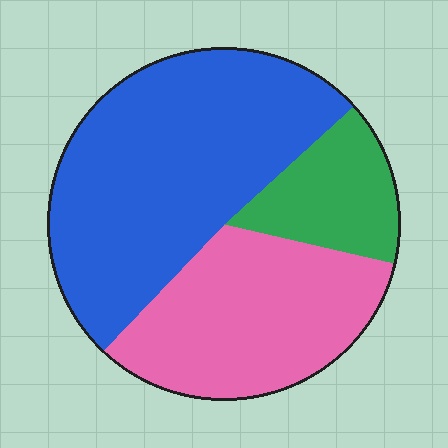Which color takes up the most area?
Blue, at roughly 50%.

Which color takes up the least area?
Green, at roughly 15%.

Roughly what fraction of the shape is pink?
Pink covers around 35% of the shape.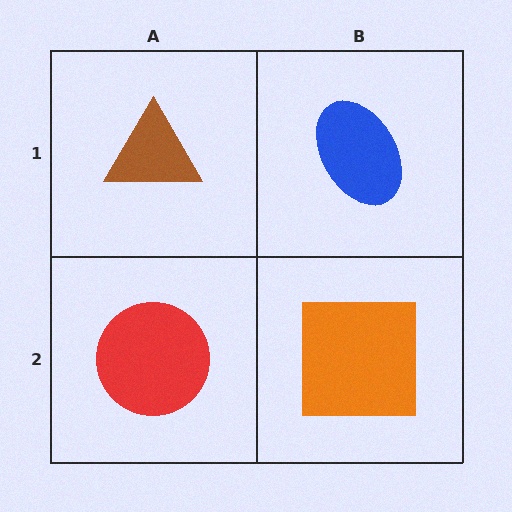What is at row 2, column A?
A red circle.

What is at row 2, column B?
An orange square.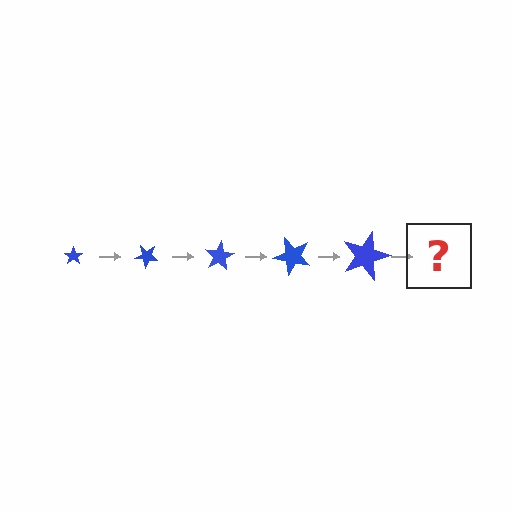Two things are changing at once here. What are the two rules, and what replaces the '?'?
The two rules are that the star grows larger each step and it rotates 40 degrees each step. The '?' should be a star, larger than the previous one and rotated 200 degrees from the start.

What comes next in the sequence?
The next element should be a star, larger than the previous one and rotated 200 degrees from the start.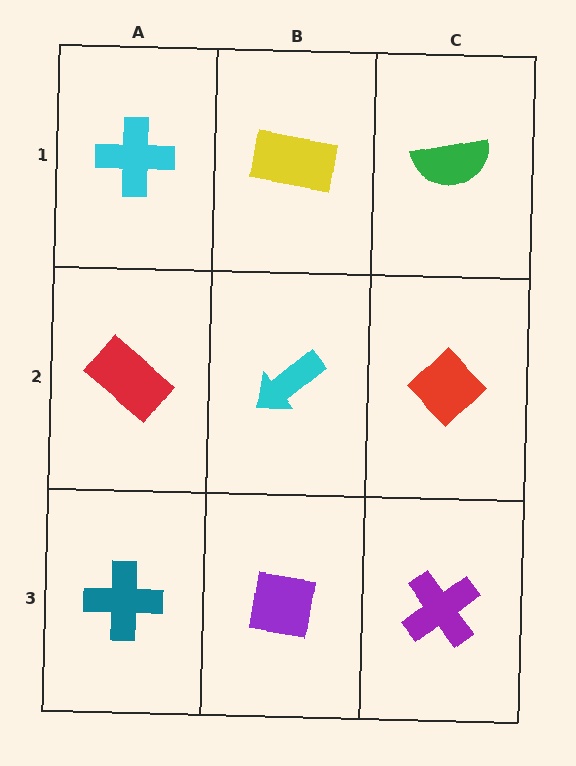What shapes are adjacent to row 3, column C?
A red diamond (row 2, column C), a purple square (row 3, column B).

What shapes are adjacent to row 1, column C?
A red diamond (row 2, column C), a yellow rectangle (row 1, column B).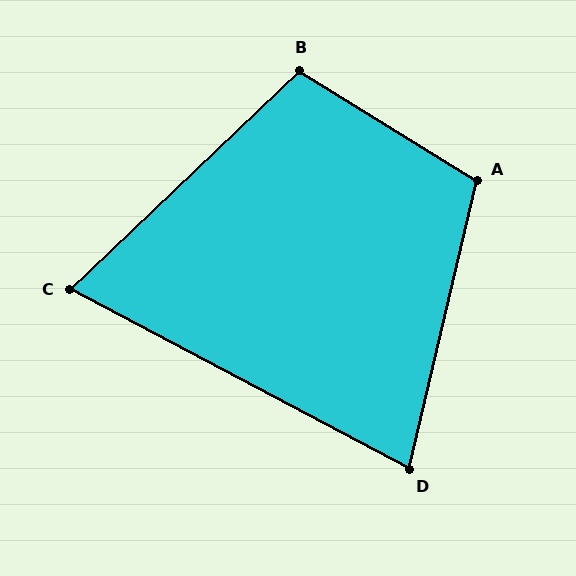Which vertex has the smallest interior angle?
C, at approximately 72 degrees.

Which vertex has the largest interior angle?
A, at approximately 108 degrees.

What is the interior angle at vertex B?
Approximately 105 degrees (obtuse).